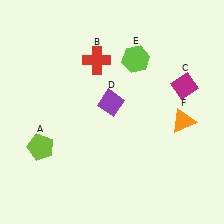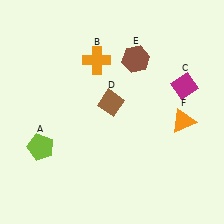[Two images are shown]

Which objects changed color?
B changed from red to orange. D changed from purple to brown. E changed from lime to brown.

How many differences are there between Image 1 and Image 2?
There are 3 differences between the two images.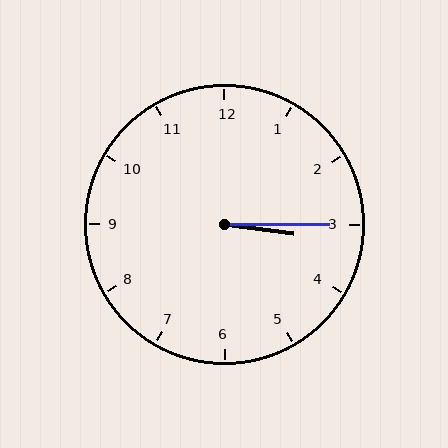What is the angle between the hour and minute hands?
Approximately 8 degrees.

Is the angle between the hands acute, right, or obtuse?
It is acute.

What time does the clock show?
3:15.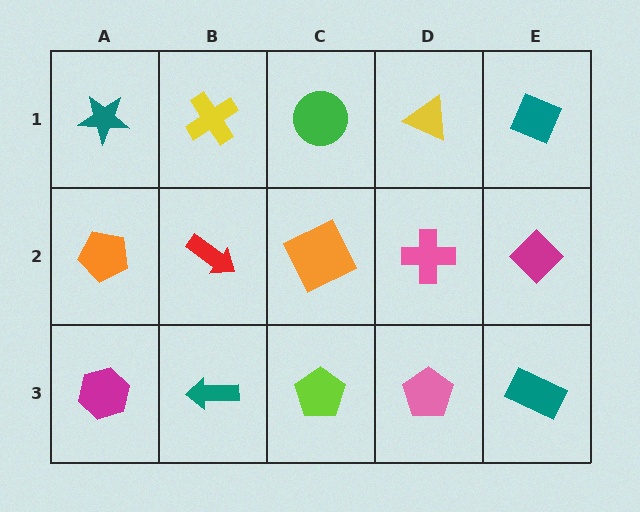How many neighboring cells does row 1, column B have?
3.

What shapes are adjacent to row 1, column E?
A magenta diamond (row 2, column E), a yellow triangle (row 1, column D).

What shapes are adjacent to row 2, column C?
A green circle (row 1, column C), a lime pentagon (row 3, column C), a red arrow (row 2, column B), a pink cross (row 2, column D).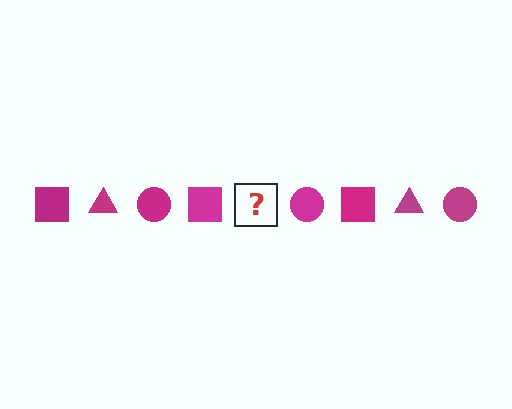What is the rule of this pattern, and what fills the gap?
The rule is that the pattern cycles through square, triangle, circle shapes in magenta. The gap should be filled with a magenta triangle.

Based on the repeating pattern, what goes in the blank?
The blank should be a magenta triangle.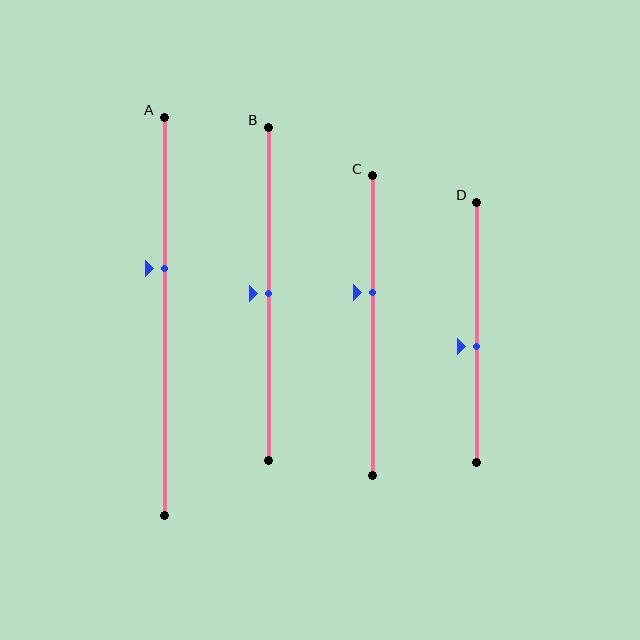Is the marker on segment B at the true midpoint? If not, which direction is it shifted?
Yes, the marker on segment B is at the true midpoint.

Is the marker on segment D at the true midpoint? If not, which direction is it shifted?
No, the marker on segment D is shifted downward by about 5% of the segment length.